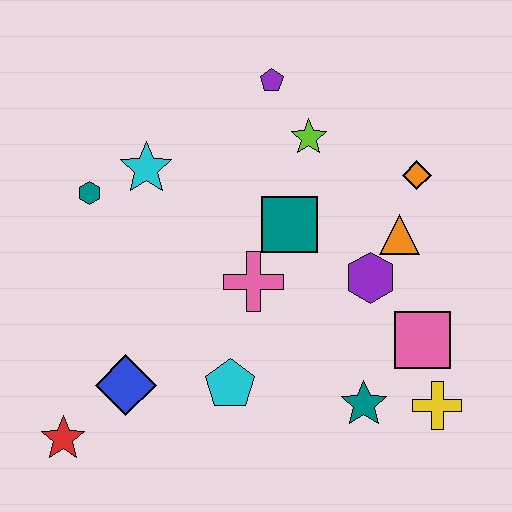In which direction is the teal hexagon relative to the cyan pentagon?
The teal hexagon is above the cyan pentagon.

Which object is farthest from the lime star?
The red star is farthest from the lime star.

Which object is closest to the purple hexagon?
The orange triangle is closest to the purple hexagon.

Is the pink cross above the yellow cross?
Yes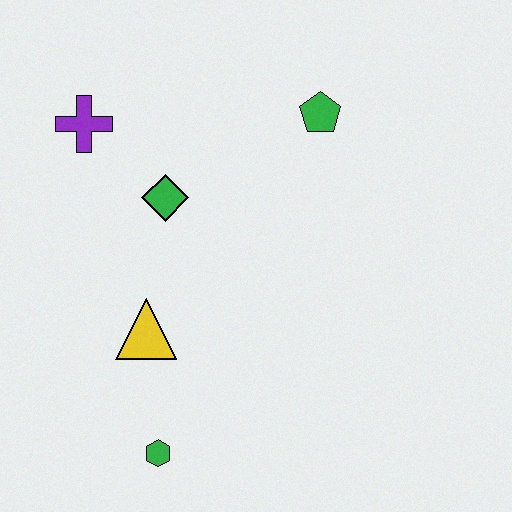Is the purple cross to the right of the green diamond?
No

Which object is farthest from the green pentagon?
The green hexagon is farthest from the green pentagon.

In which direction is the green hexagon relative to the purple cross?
The green hexagon is below the purple cross.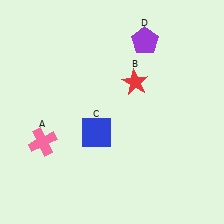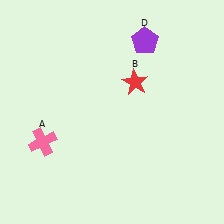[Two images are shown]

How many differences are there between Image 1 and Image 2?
There is 1 difference between the two images.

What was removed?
The blue square (C) was removed in Image 2.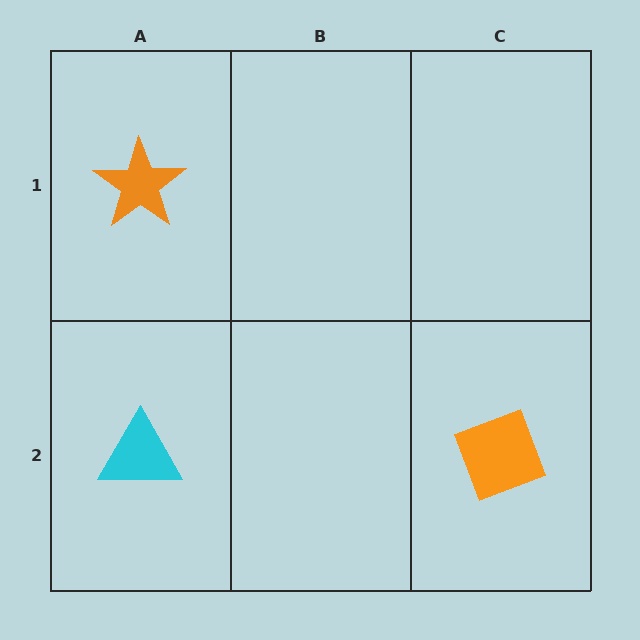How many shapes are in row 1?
1 shape.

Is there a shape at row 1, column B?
No, that cell is empty.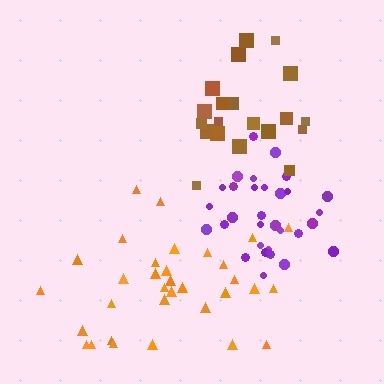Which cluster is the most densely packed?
Purple.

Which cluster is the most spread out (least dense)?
Orange.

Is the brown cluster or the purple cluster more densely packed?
Purple.